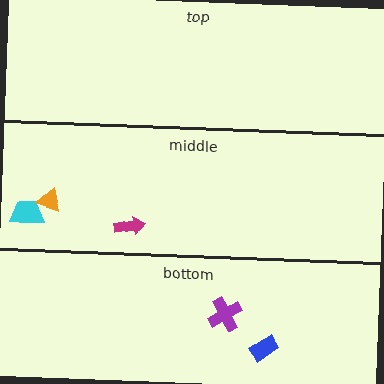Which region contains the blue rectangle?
The bottom region.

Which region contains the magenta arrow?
The middle region.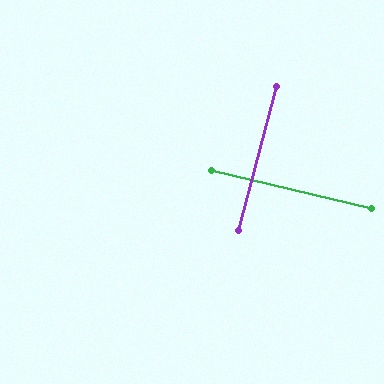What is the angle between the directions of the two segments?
Approximately 89 degrees.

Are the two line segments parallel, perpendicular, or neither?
Perpendicular — they meet at approximately 89°.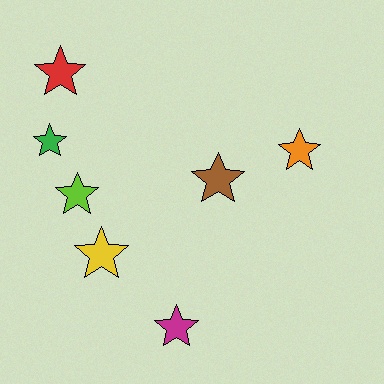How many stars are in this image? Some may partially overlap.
There are 7 stars.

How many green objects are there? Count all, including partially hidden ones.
There is 1 green object.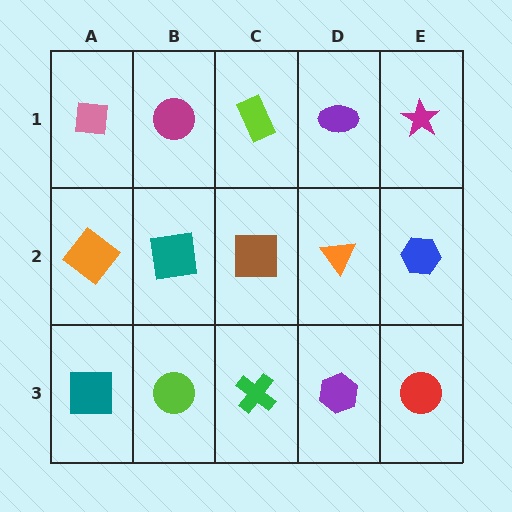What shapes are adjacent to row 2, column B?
A magenta circle (row 1, column B), a lime circle (row 3, column B), an orange diamond (row 2, column A), a brown square (row 2, column C).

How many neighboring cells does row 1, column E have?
2.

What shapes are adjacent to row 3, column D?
An orange triangle (row 2, column D), a green cross (row 3, column C), a red circle (row 3, column E).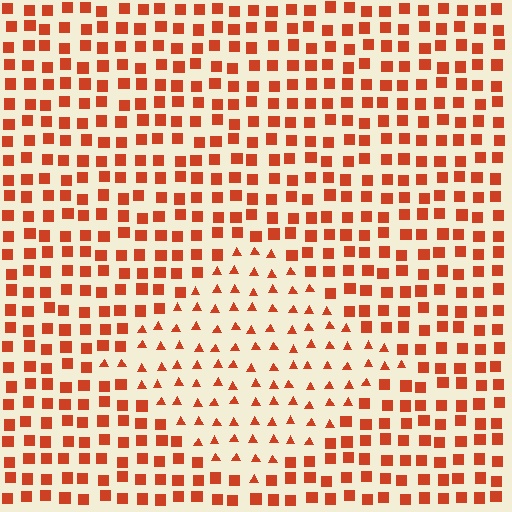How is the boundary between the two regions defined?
The boundary is defined by a change in element shape: triangles inside vs. squares outside. All elements share the same color and spacing.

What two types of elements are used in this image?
The image uses triangles inside the diamond region and squares outside it.